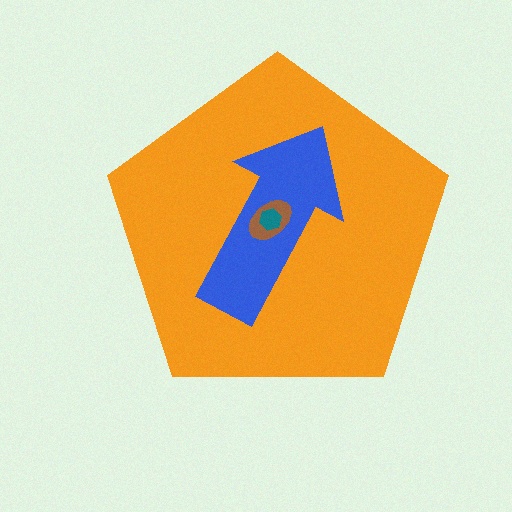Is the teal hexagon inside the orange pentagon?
Yes.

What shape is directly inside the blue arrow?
The brown ellipse.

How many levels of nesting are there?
4.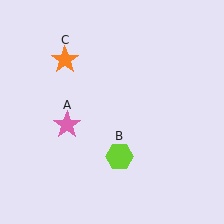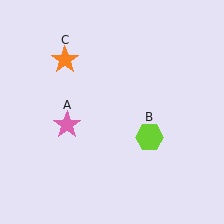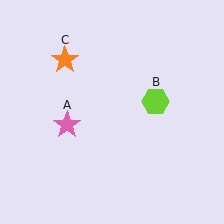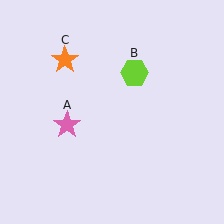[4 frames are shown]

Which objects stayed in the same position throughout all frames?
Pink star (object A) and orange star (object C) remained stationary.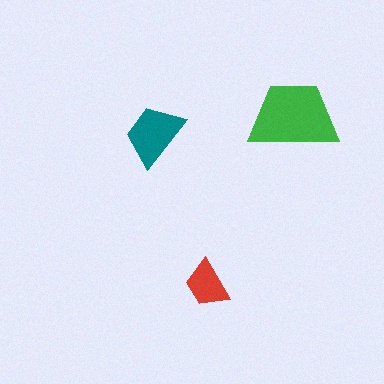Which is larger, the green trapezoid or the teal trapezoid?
The green one.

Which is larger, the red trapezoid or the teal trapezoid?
The teal one.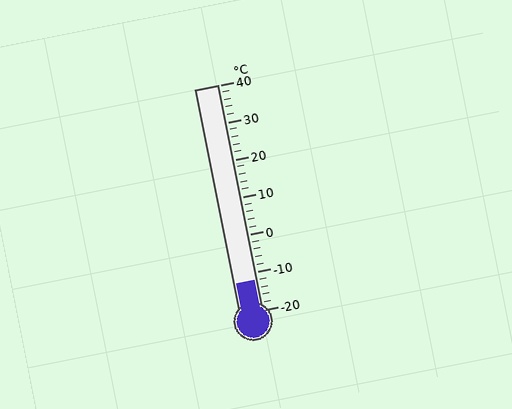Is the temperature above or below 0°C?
The temperature is below 0°C.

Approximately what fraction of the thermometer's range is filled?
The thermometer is filled to approximately 15% of its range.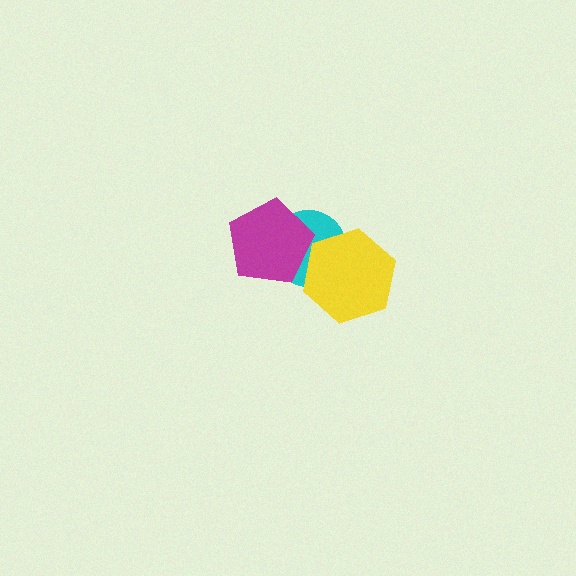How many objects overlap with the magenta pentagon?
1 object overlaps with the magenta pentagon.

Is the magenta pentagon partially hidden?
No, no other shape covers it.